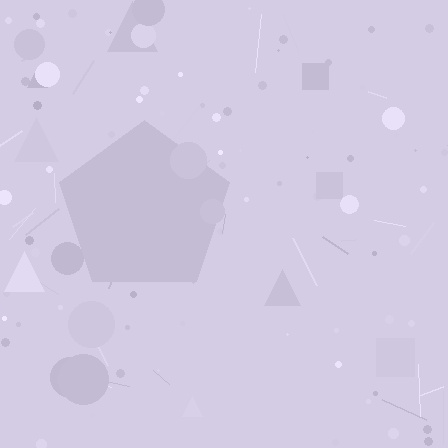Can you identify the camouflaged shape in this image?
The camouflaged shape is a pentagon.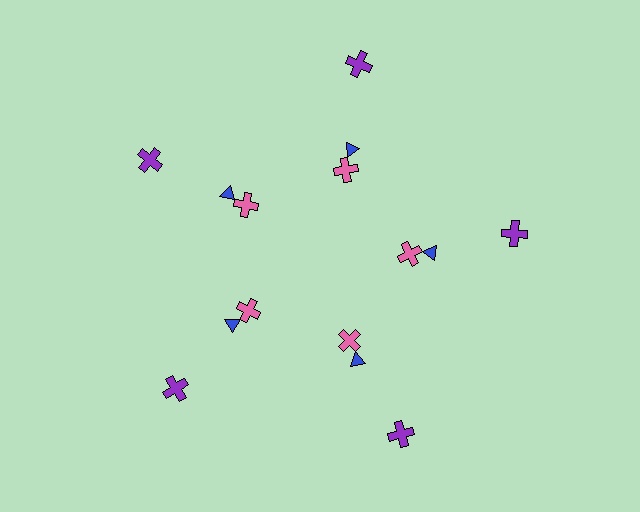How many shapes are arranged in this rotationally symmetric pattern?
There are 15 shapes, arranged in 5 groups of 3.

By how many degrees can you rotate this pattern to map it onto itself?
The pattern maps onto itself every 72 degrees of rotation.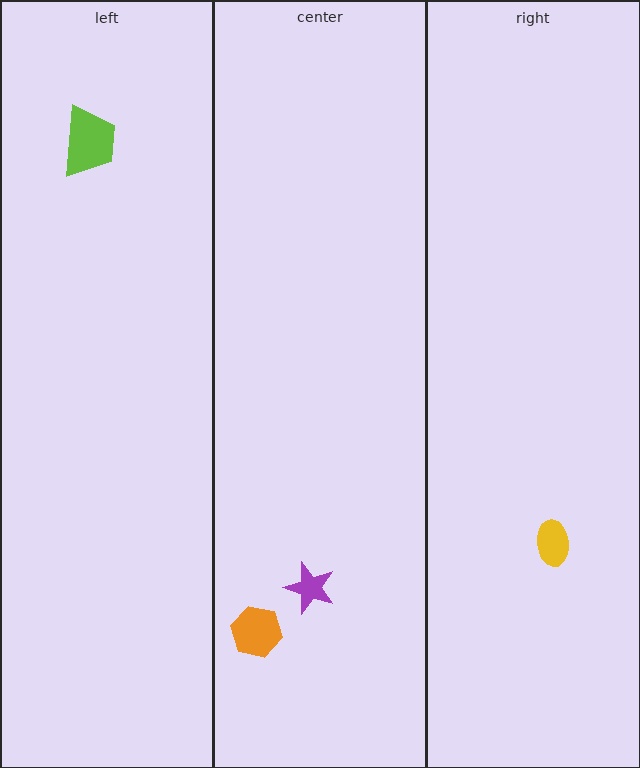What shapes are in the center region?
The orange hexagon, the purple star.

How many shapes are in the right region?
1.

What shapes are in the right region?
The yellow ellipse.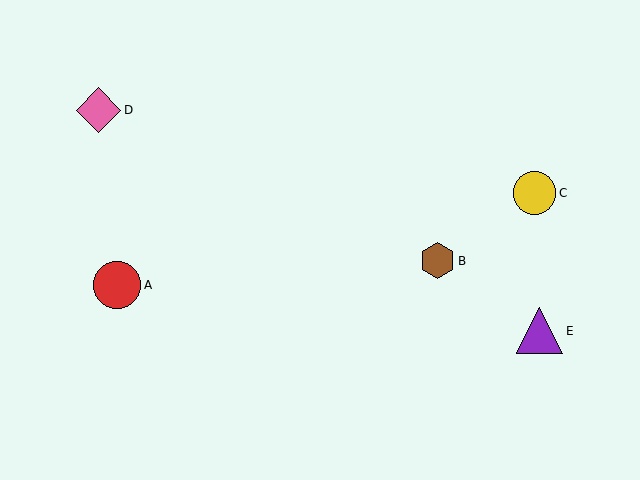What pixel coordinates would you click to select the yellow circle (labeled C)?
Click at (535, 193) to select the yellow circle C.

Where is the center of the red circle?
The center of the red circle is at (117, 285).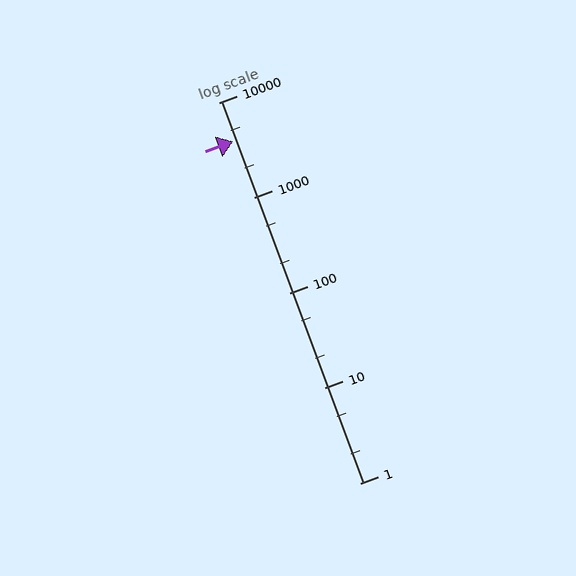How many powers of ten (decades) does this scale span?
The scale spans 4 decades, from 1 to 10000.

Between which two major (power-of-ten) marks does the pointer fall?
The pointer is between 1000 and 10000.